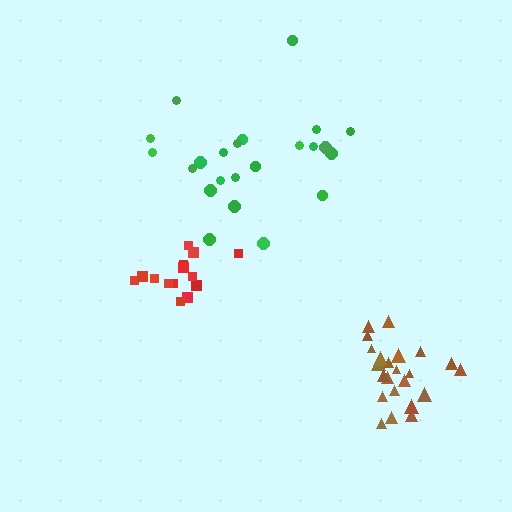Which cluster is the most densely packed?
Red.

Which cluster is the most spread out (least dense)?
Green.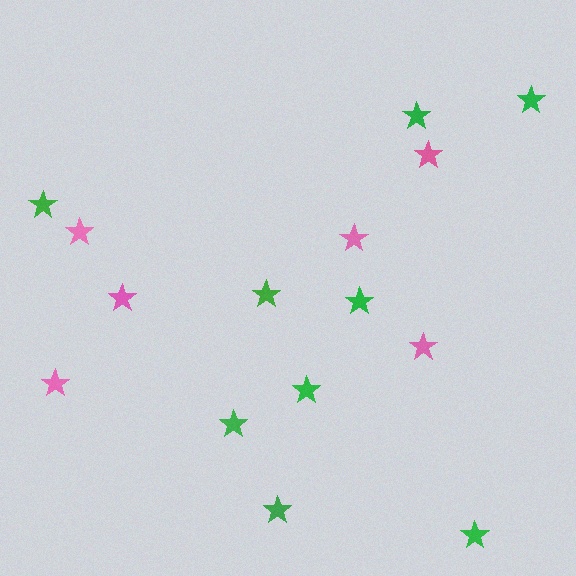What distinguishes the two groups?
There are 2 groups: one group of pink stars (6) and one group of green stars (9).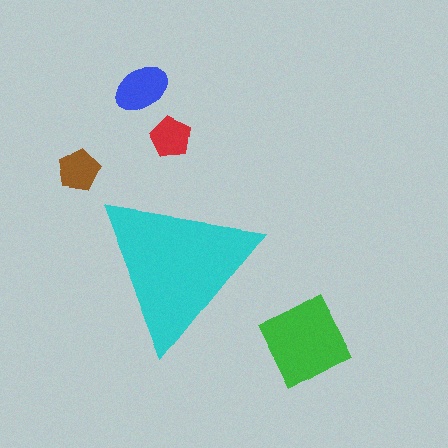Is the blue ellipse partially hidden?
No, the blue ellipse is fully visible.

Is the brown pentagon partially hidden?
No, the brown pentagon is fully visible.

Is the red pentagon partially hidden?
No, the red pentagon is fully visible.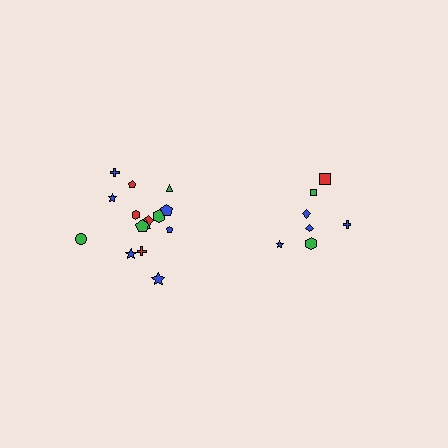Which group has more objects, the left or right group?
The left group.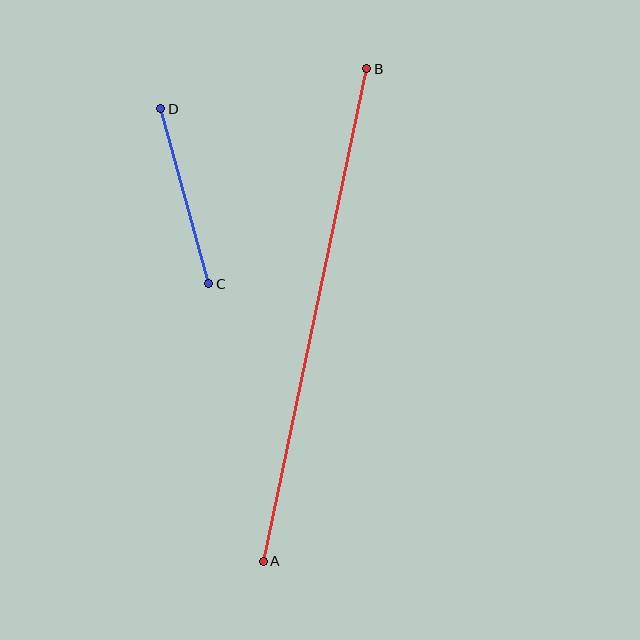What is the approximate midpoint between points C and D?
The midpoint is at approximately (185, 196) pixels.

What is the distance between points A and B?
The distance is approximately 503 pixels.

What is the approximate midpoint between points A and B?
The midpoint is at approximately (315, 315) pixels.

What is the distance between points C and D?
The distance is approximately 181 pixels.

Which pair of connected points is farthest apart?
Points A and B are farthest apart.